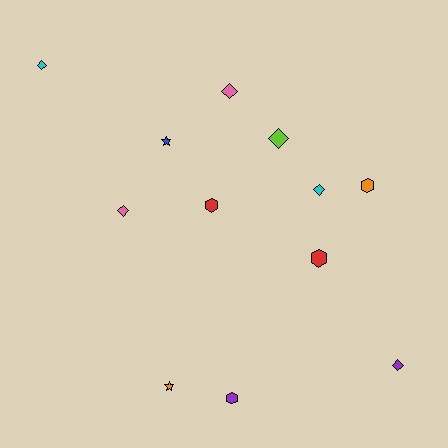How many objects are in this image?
There are 12 objects.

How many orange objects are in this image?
There are 2 orange objects.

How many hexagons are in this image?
There are 4 hexagons.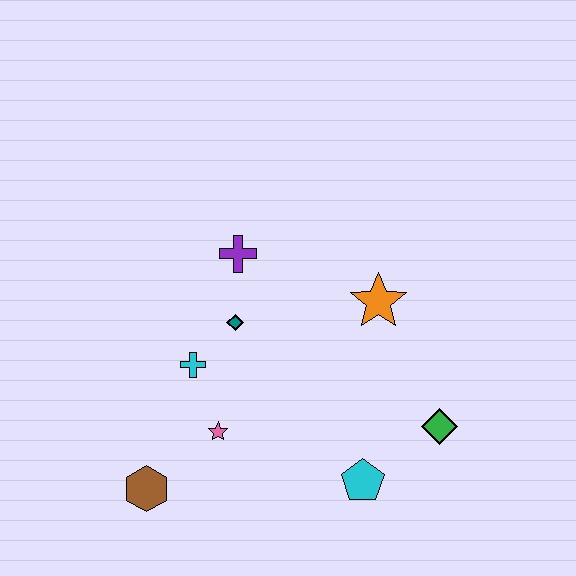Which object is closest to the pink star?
The cyan cross is closest to the pink star.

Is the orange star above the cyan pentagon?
Yes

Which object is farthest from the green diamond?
The brown hexagon is farthest from the green diamond.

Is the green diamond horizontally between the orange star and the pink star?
No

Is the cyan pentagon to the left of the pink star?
No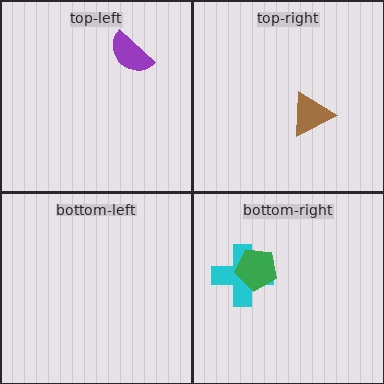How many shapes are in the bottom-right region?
2.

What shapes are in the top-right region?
The brown triangle.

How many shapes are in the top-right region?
1.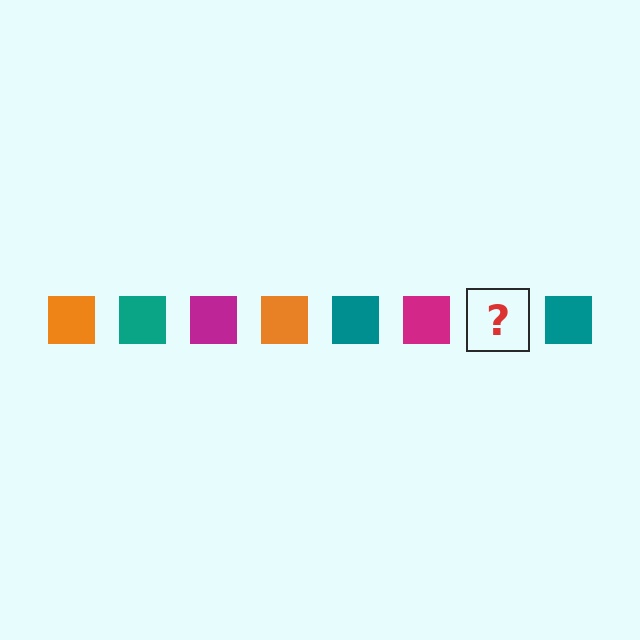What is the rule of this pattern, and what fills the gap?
The rule is that the pattern cycles through orange, teal, magenta squares. The gap should be filled with an orange square.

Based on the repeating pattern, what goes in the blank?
The blank should be an orange square.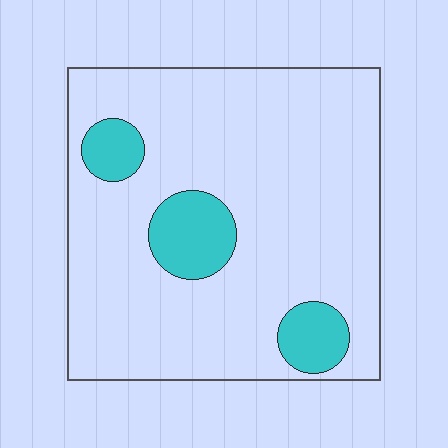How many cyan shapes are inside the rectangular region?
3.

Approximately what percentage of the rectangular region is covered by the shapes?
Approximately 15%.